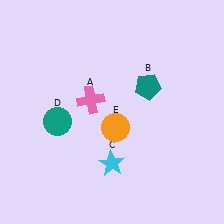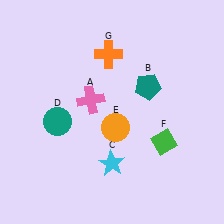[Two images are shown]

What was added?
A green diamond (F), an orange cross (G) were added in Image 2.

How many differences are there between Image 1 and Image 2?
There are 2 differences between the two images.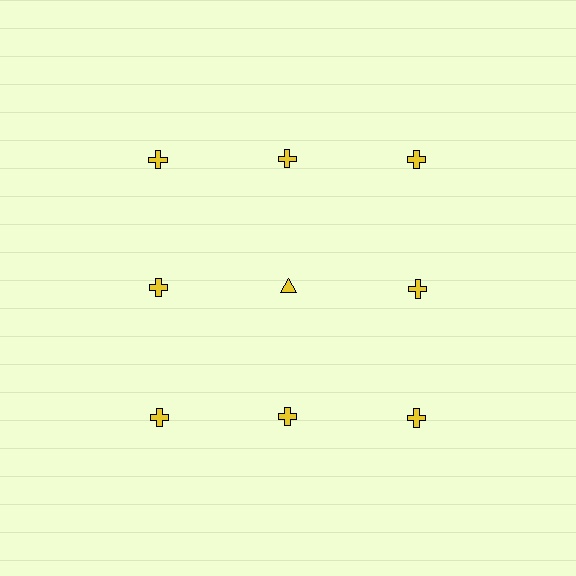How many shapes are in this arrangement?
There are 9 shapes arranged in a grid pattern.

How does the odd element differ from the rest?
It has a different shape: triangle instead of cross.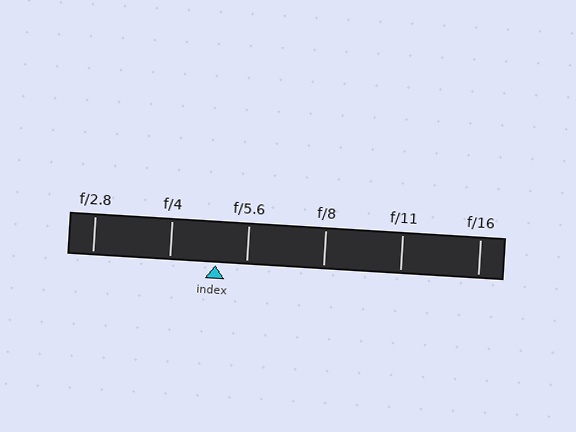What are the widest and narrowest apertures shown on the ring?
The widest aperture shown is f/2.8 and the narrowest is f/16.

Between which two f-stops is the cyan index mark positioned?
The index mark is between f/4 and f/5.6.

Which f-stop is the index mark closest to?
The index mark is closest to f/5.6.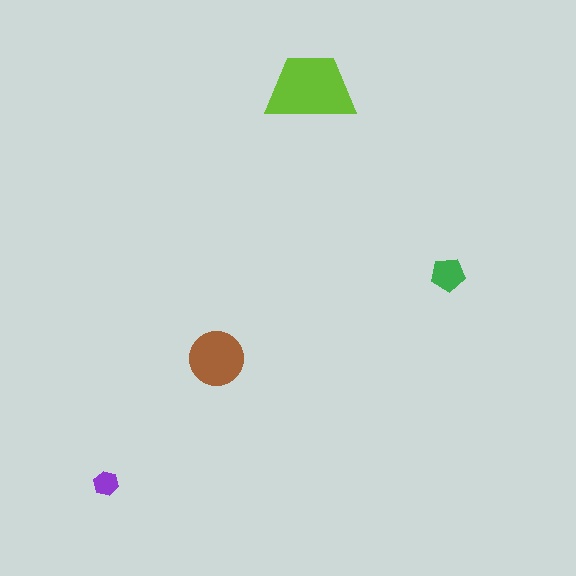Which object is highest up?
The lime trapezoid is topmost.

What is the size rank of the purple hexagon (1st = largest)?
4th.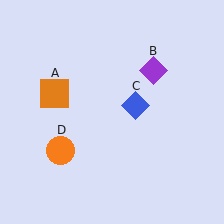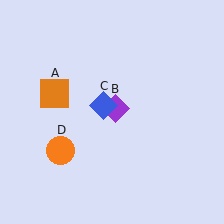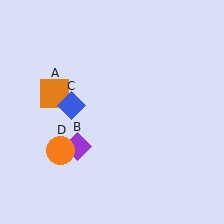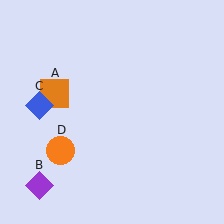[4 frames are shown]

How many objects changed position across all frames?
2 objects changed position: purple diamond (object B), blue diamond (object C).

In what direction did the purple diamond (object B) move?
The purple diamond (object B) moved down and to the left.